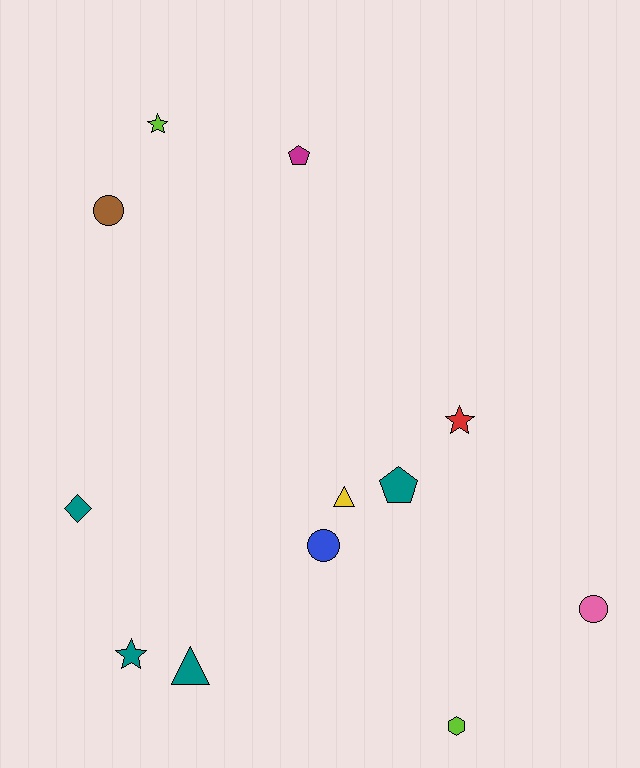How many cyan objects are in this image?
There are no cyan objects.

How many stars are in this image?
There are 3 stars.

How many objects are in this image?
There are 12 objects.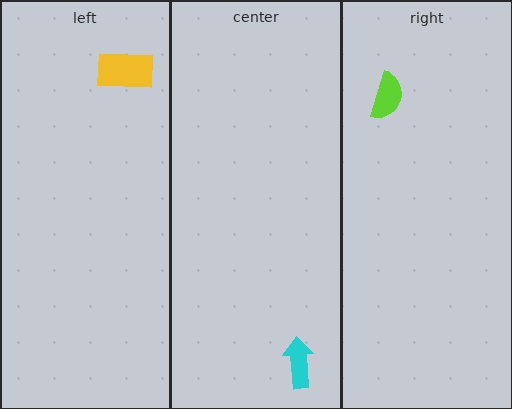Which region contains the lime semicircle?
The right region.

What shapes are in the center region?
The cyan arrow.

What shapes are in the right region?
The lime semicircle.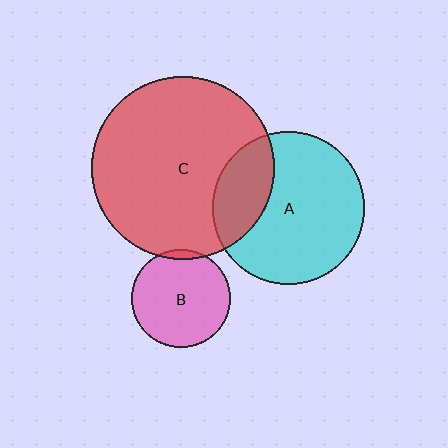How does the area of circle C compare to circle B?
Approximately 3.4 times.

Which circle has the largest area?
Circle C (red).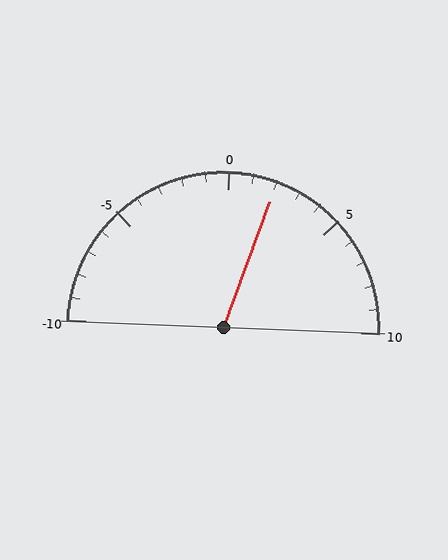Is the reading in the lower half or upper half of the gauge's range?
The reading is in the upper half of the range (-10 to 10).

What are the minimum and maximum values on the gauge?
The gauge ranges from -10 to 10.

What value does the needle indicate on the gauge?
The needle indicates approximately 2.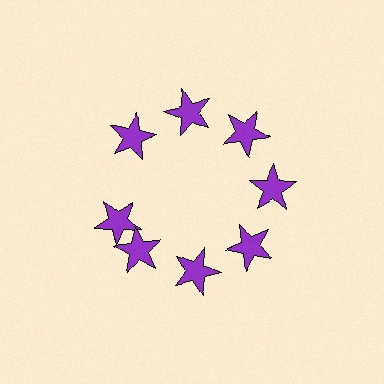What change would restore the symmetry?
The symmetry would be restored by rotating it back into even spacing with its neighbors so that all 8 stars sit at equal angles and equal distance from the center.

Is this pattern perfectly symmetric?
No. The 8 purple stars are arranged in a ring, but one element near the 9 o'clock position is rotated out of alignment along the ring, breaking the 8-fold rotational symmetry.